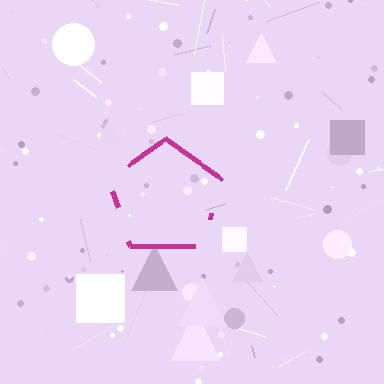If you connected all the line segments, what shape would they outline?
They would outline a pentagon.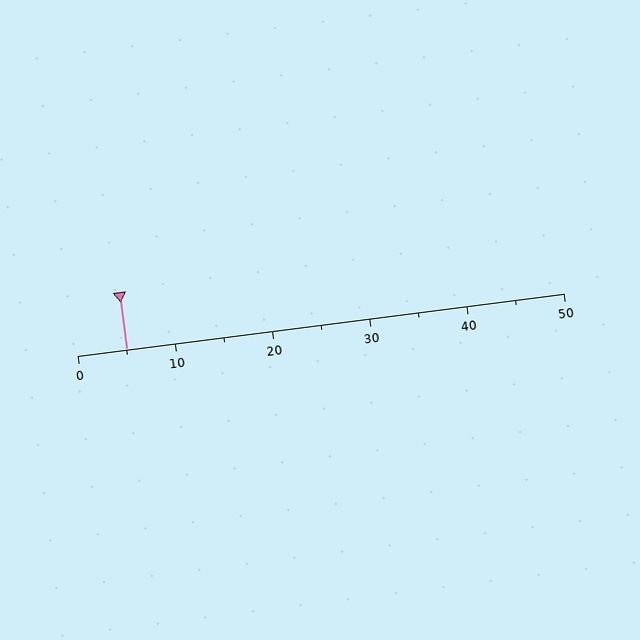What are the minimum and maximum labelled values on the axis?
The axis runs from 0 to 50.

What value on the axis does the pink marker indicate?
The marker indicates approximately 5.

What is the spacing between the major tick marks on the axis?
The major ticks are spaced 10 apart.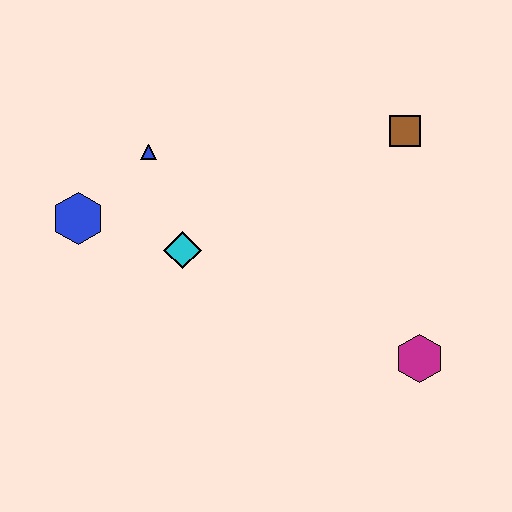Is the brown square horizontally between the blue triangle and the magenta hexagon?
Yes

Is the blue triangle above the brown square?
No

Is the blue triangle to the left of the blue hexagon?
No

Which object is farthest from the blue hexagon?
The magenta hexagon is farthest from the blue hexagon.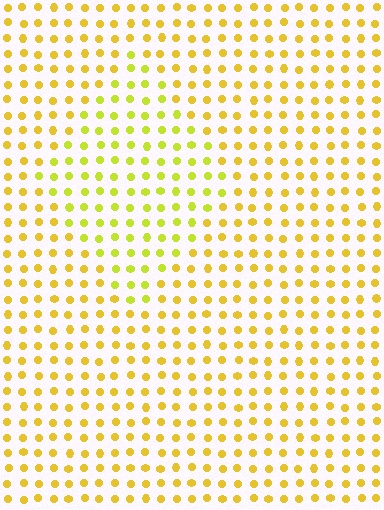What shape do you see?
I see a diamond.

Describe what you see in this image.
The image is filled with small yellow elements in a uniform arrangement. A diamond-shaped region is visible where the elements are tinted to a slightly different hue, forming a subtle color boundary.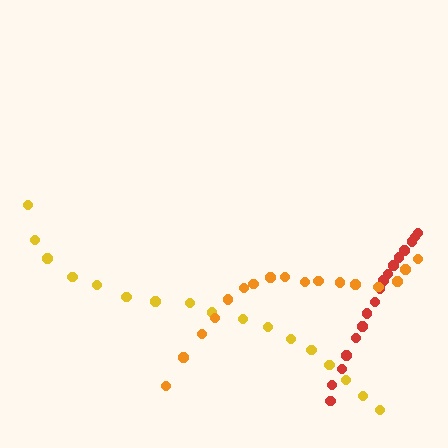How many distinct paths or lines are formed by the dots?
There are 3 distinct paths.